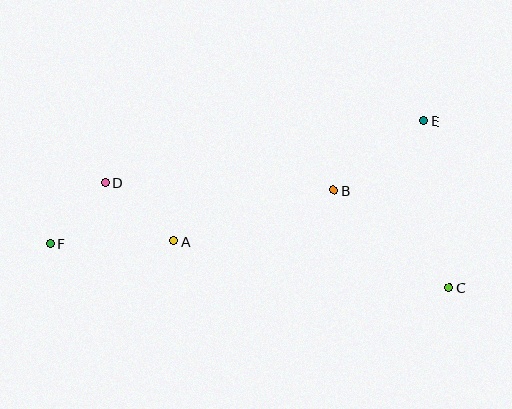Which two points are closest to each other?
Points D and F are closest to each other.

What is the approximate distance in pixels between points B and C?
The distance between B and C is approximately 151 pixels.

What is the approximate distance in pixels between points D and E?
The distance between D and E is approximately 324 pixels.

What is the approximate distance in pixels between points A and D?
The distance between A and D is approximately 90 pixels.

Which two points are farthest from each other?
Points C and F are farthest from each other.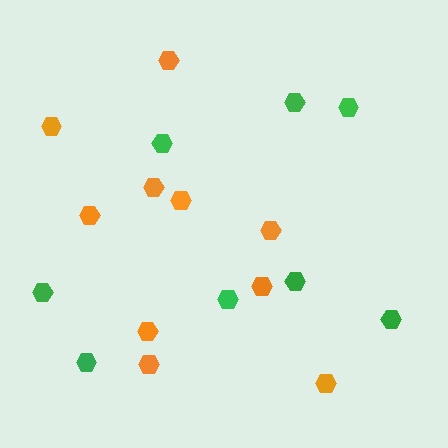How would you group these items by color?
There are 2 groups: one group of green hexagons (8) and one group of orange hexagons (10).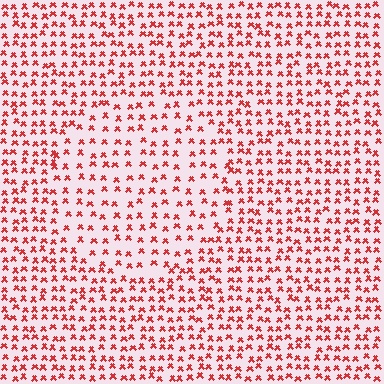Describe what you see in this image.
The image contains small red elements arranged at two different densities. A circle-shaped region is visible where the elements are less densely packed than the surrounding area.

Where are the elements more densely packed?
The elements are more densely packed outside the circle boundary.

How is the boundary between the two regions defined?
The boundary is defined by a change in element density (approximately 1.6x ratio). All elements are the same color, size, and shape.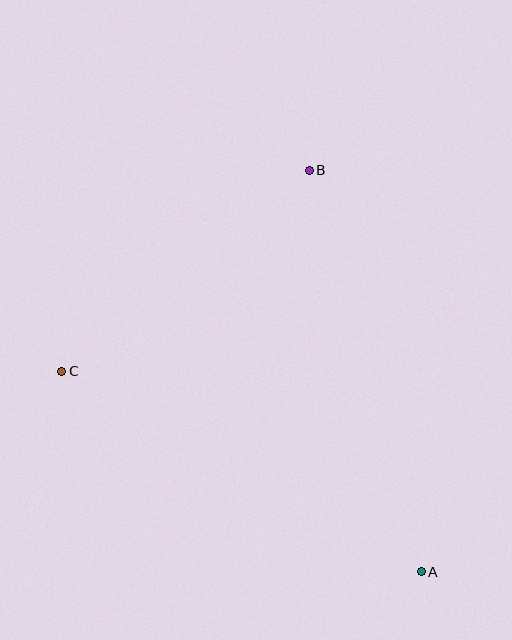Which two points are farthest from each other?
Points A and B are farthest from each other.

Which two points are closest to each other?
Points B and C are closest to each other.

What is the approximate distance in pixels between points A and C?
The distance between A and C is approximately 412 pixels.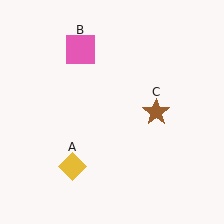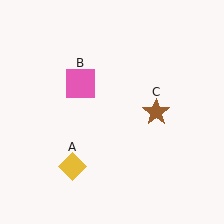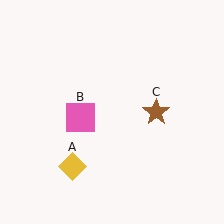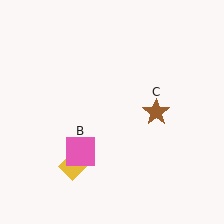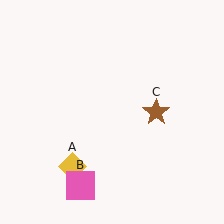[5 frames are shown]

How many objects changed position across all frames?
1 object changed position: pink square (object B).